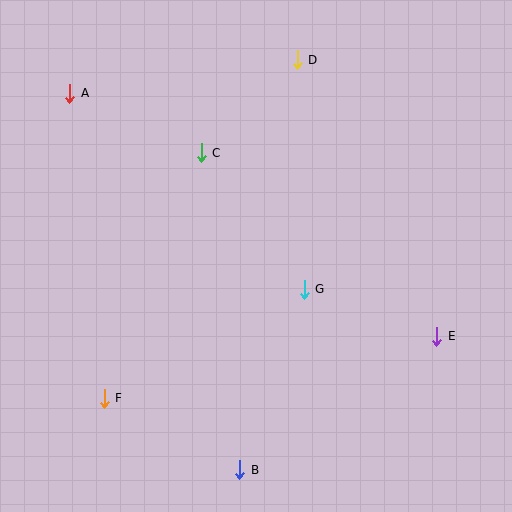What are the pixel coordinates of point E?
Point E is at (437, 336).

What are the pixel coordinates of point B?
Point B is at (240, 470).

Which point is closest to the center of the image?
Point G at (304, 289) is closest to the center.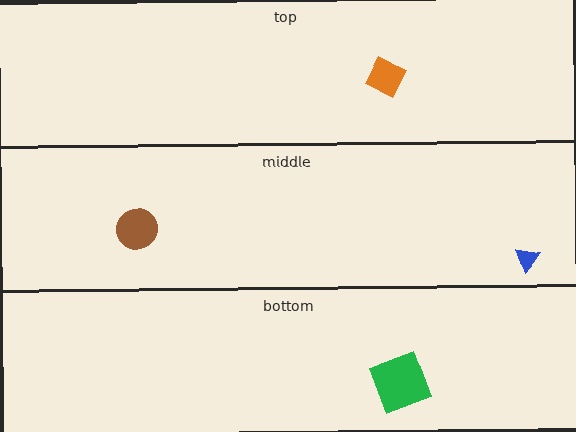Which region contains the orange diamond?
The top region.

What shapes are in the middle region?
The blue triangle, the brown circle.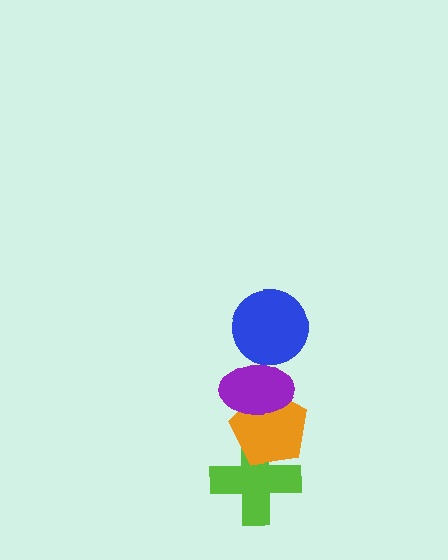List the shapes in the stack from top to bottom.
From top to bottom: the blue circle, the purple ellipse, the orange pentagon, the lime cross.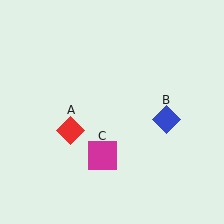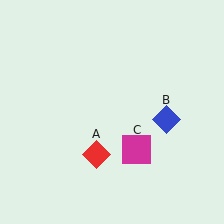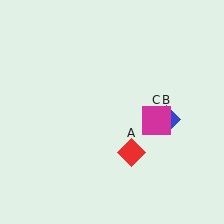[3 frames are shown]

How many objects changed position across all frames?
2 objects changed position: red diamond (object A), magenta square (object C).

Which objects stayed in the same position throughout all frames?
Blue diamond (object B) remained stationary.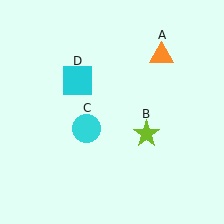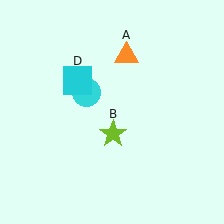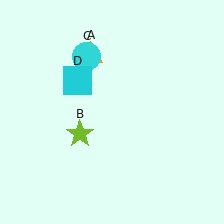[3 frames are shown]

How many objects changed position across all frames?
3 objects changed position: orange triangle (object A), lime star (object B), cyan circle (object C).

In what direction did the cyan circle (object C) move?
The cyan circle (object C) moved up.